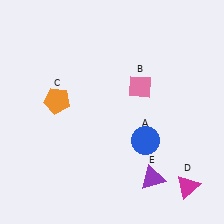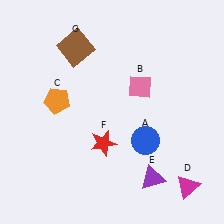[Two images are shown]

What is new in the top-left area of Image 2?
A brown square (G) was added in the top-left area of Image 2.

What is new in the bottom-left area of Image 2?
A red star (F) was added in the bottom-left area of Image 2.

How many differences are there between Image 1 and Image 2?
There are 2 differences between the two images.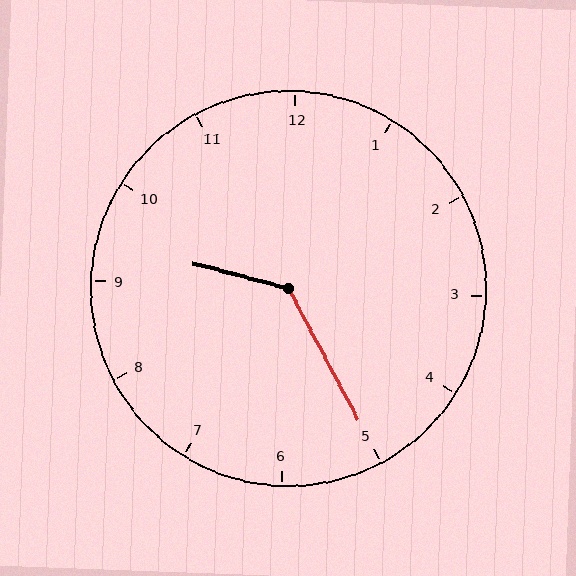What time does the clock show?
9:25.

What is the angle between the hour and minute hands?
Approximately 132 degrees.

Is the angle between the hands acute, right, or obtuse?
It is obtuse.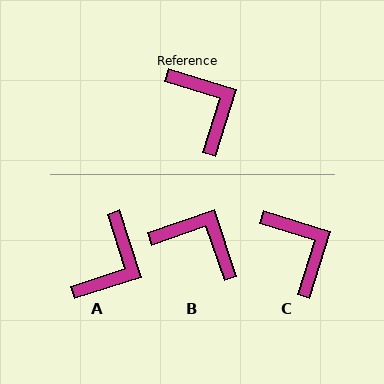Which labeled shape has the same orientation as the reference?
C.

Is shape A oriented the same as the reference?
No, it is off by about 55 degrees.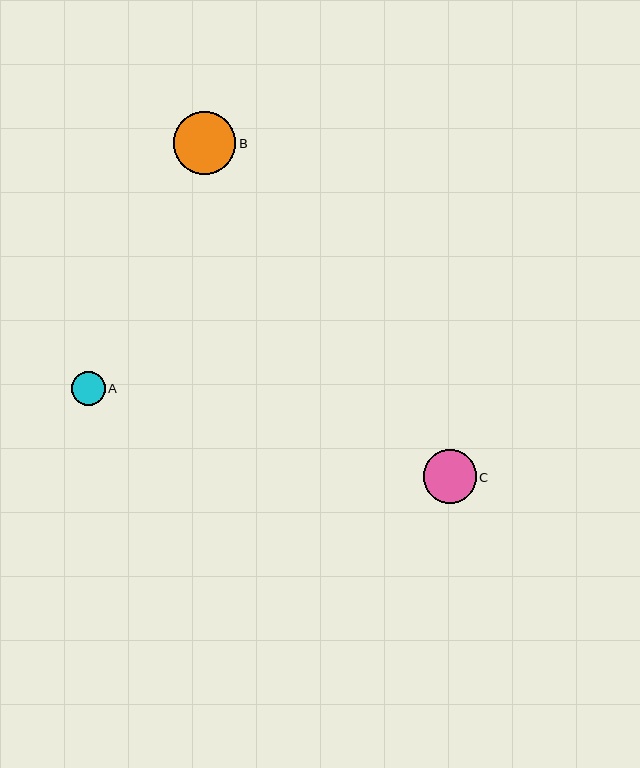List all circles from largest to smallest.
From largest to smallest: B, C, A.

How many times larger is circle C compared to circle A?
Circle C is approximately 1.6 times the size of circle A.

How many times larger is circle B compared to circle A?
Circle B is approximately 1.8 times the size of circle A.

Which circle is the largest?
Circle B is the largest with a size of approximately 63 pixels.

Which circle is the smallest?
Circle A is the smallest with a size of approximately 34 pixels.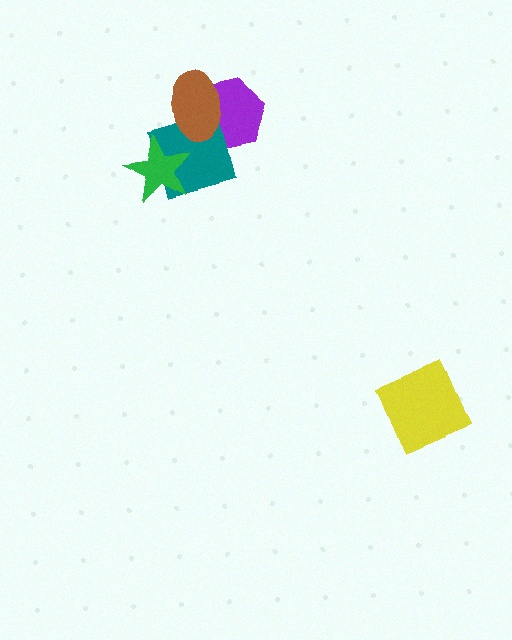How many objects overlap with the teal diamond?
3 objects overlap with the teal diamond.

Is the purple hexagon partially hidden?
Yes, it is partially covered by another shape.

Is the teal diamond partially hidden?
Yes, it is partially covered by another shape.